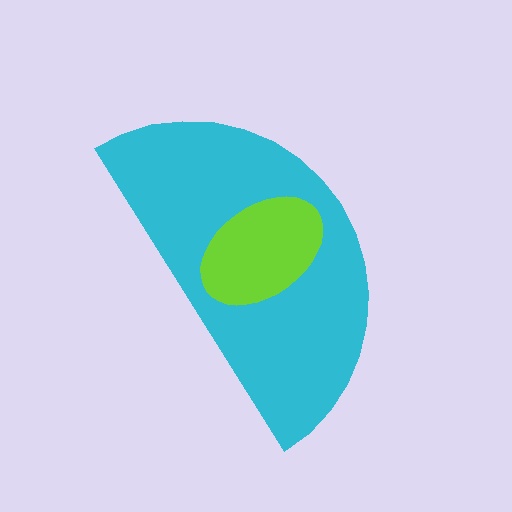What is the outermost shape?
The cyan semicircle.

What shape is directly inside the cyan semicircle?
The lime ellipse.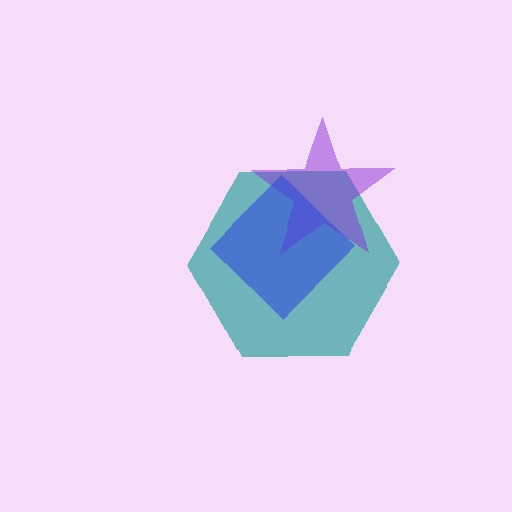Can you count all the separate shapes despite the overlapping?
Yes, there are 3 separate shapes.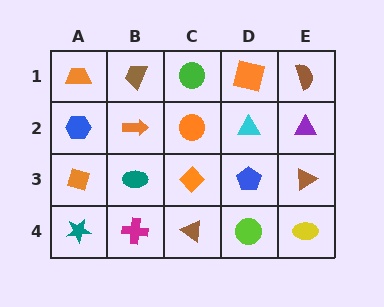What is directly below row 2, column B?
A teal ellipse.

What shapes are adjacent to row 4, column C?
An orange diamond (row 3, column C), a magenta cross (row 4, column B), a lime circle (row 4, column D).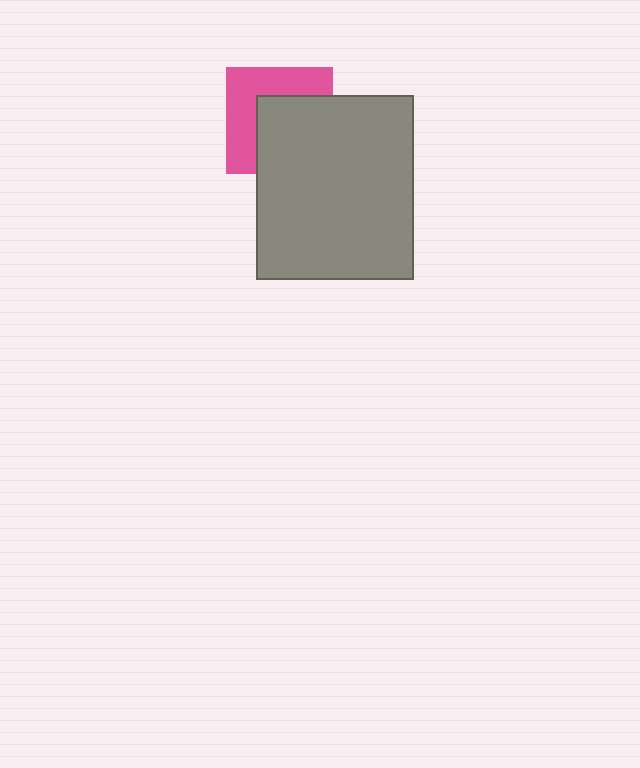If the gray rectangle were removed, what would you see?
You would see the complete pink square.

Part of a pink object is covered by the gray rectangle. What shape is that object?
It is a square.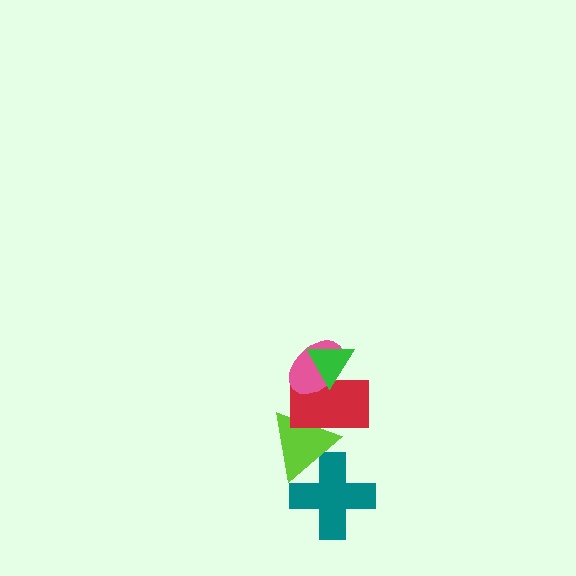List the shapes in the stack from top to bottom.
From top to bottom: the green triangle, the pink ellipse, the red rectangle, the lime triangle, the teal cross.